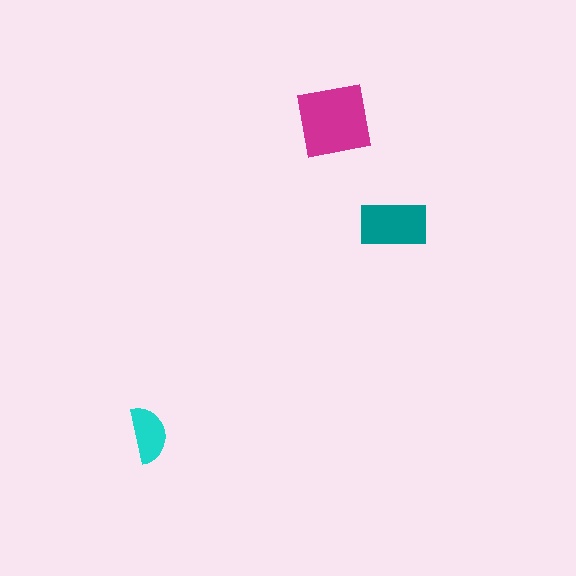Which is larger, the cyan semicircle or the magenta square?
The magenta square.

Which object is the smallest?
The cyan semicircle.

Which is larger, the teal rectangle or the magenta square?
The magenta square.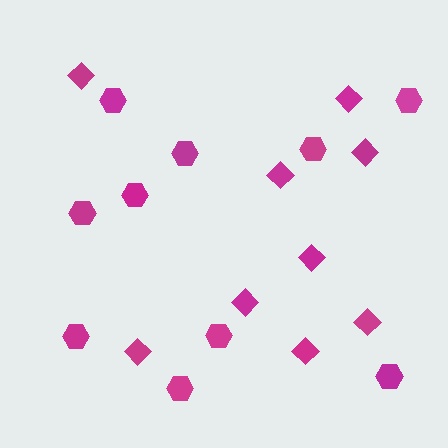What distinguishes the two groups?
There are 2 groups: one group of diamonds (9) and one group of hexagons (10).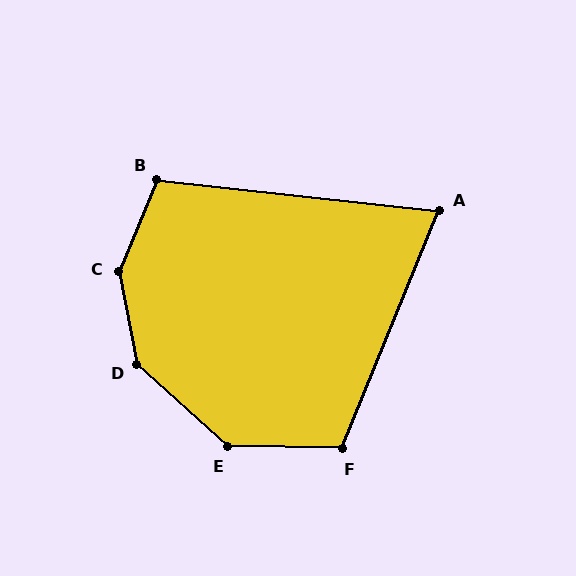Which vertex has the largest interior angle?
C, at approximately 147 degrees.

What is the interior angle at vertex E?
Approximately 139 degrees (obtuse).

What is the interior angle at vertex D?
Approximately 143 degrees (obtuse).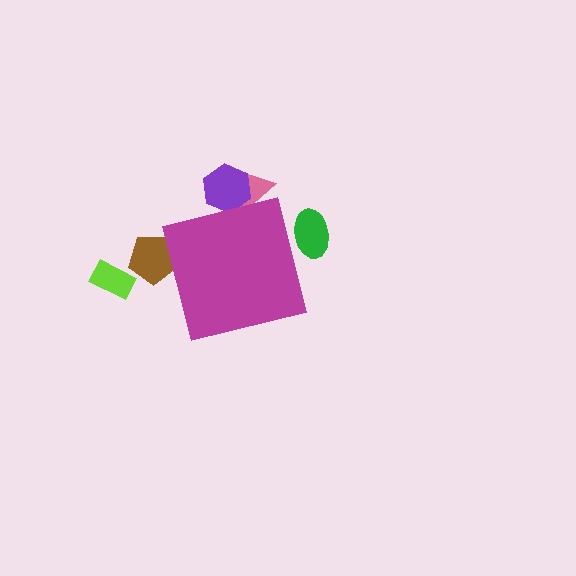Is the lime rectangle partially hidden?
No, the lime rectangle is fully visible.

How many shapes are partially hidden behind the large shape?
4 shapes are partially hidden.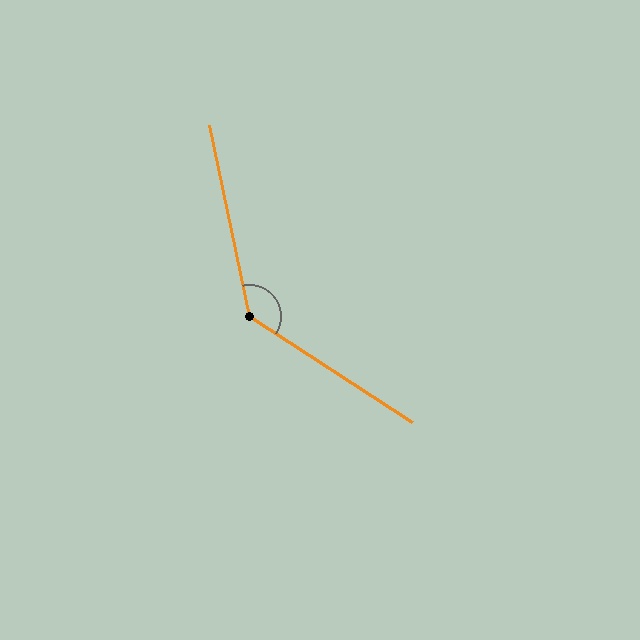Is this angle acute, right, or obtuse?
It is obtuse.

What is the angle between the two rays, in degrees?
Approximately 135 degrees.